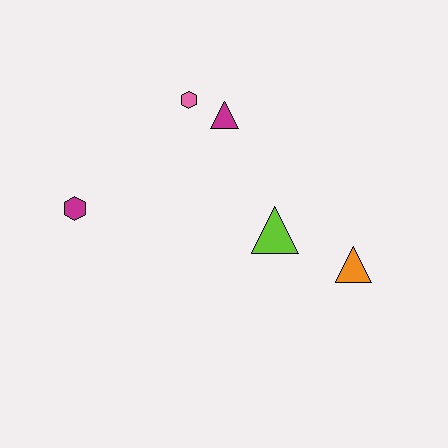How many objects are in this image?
There are 5 objects.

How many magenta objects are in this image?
There are 2 magenta objects.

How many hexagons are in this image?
There are 2 hexagons.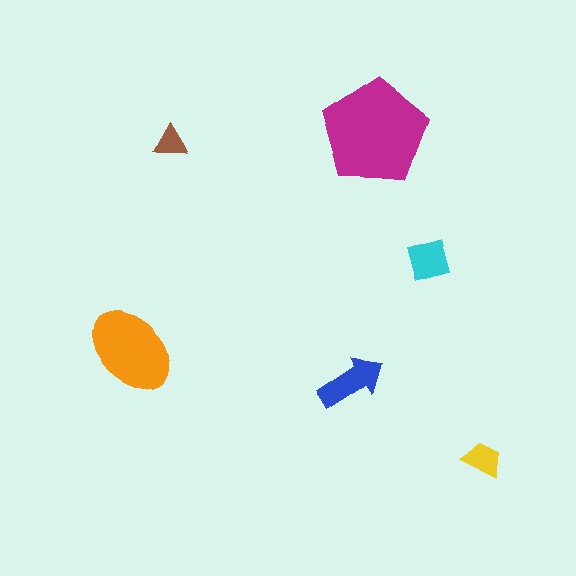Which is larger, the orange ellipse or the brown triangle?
The orange ellipse.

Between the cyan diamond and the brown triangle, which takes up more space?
The cyan diamond.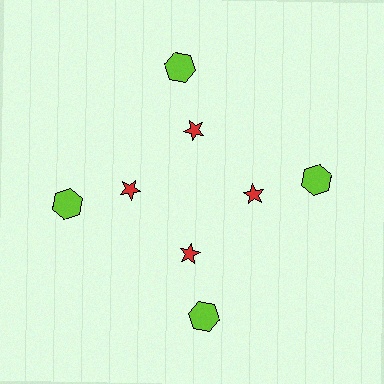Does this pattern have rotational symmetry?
Yes, this pattern has 4-fold rotational symmetry. It looks the same after rotating 90 degrees around the center.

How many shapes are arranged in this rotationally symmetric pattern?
There are 8 shapes, arranged in 4 groups of 2.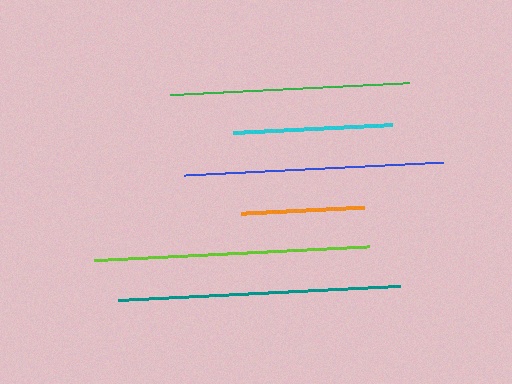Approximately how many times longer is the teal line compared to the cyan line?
The teal line is approximately 1.8 times the length of the cyan line.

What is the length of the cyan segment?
The cyan segment is approximately 160 pixels long.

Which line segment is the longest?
The teal line is the longest at approximately 283 pixels.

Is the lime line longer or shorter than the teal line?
The teal line is longer than the lime line.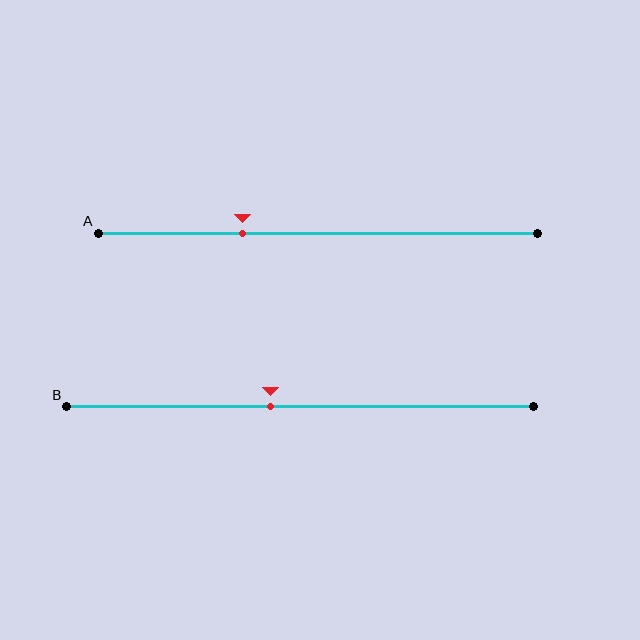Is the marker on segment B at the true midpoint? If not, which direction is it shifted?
No, the marker on segment B is shifted to the left by about 6% of the segment length.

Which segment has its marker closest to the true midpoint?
Segment B has its marker closest to the true midpoint.